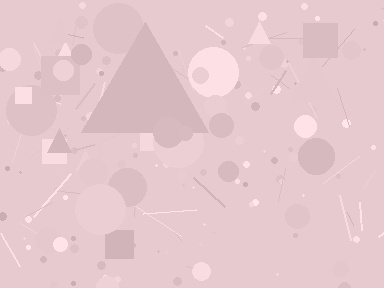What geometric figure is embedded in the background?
A triangle is embedded in the background.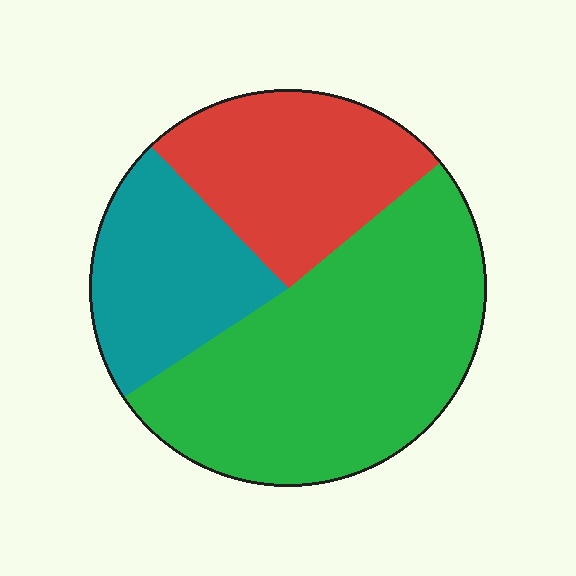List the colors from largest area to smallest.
From largest to smallest: green, red, teal.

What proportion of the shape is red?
Red covers about 25% of the shape.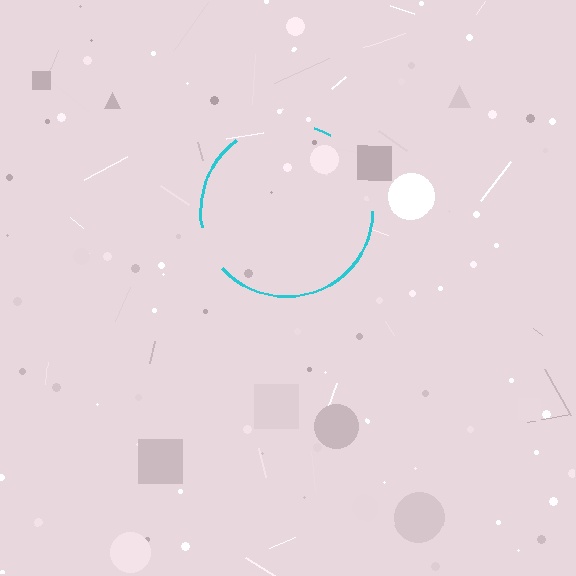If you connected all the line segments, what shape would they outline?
They would outline a circle.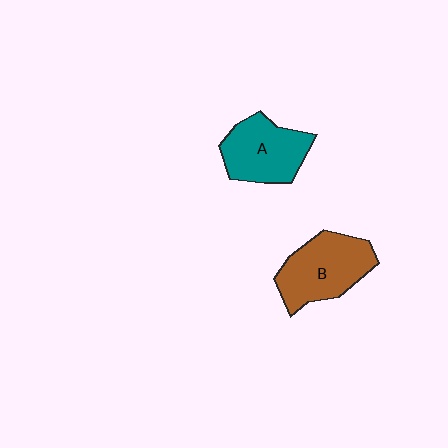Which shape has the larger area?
Shape B (brown).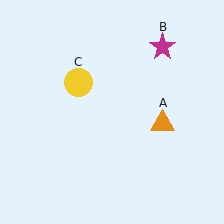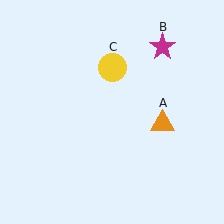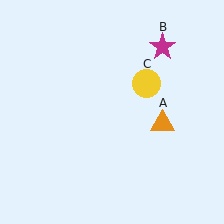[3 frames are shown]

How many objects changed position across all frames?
1 object changed position: yellow circle (object C).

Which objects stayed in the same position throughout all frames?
Orange triangle (object A) and magenta star (object B) remained stationary.